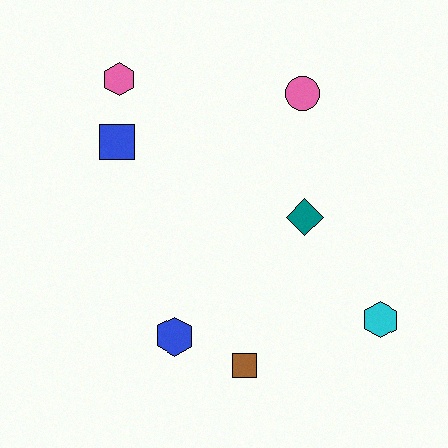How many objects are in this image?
There are 7 objects.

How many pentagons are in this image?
There are no pentagons.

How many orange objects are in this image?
There are no orange objects.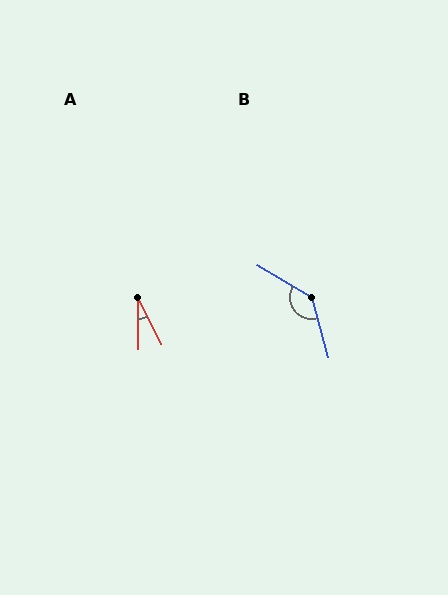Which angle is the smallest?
A, at approximately 26 degrees.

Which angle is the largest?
B, at approximately 136 degrees.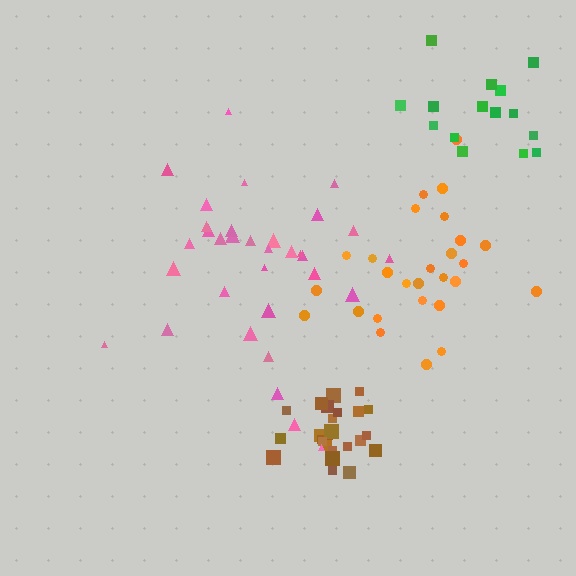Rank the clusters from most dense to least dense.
brown, pink, green, orange.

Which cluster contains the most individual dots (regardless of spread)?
Pink (33).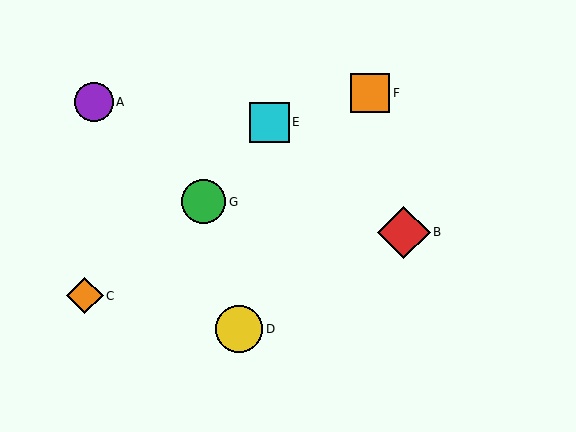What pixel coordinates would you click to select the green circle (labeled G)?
Click at (204, 202) to select the green circle G.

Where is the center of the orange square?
The center of the orange square is at (370, 93).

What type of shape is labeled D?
Shape D is a yellow circle.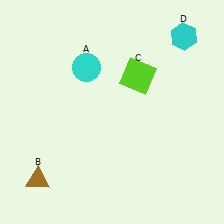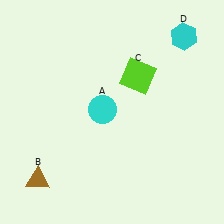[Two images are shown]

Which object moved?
The cyan circle (A) moved down.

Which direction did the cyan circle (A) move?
The cyan circle (A) moved down.